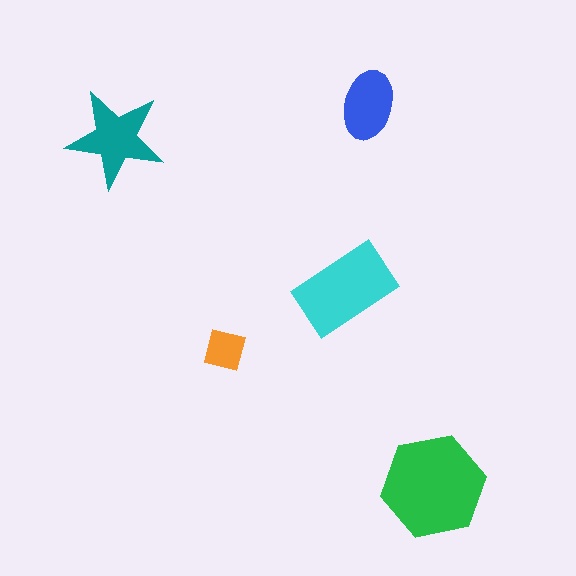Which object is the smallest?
The orange square.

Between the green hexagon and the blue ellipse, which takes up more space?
The green hexagon.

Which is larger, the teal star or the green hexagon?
The green hexagon.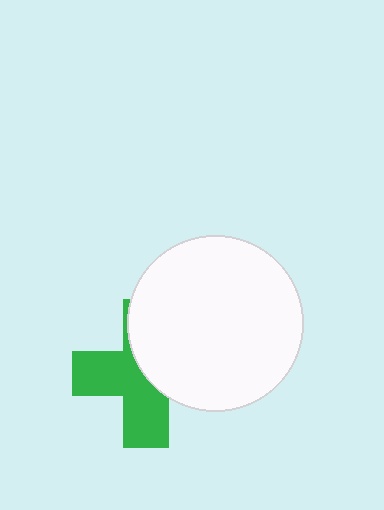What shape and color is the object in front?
The object in front is a white circle.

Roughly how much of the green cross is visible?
About half of it is visible (roughly 52%).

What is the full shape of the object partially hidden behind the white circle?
The partially hidden object is a green cross.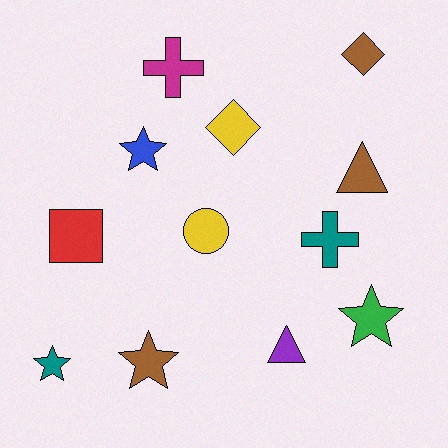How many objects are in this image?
There are 12 objects.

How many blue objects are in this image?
There is 1 blue object.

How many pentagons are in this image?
There are no pentagons.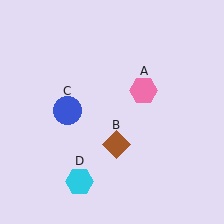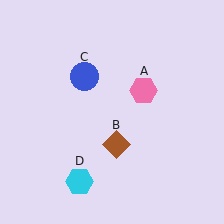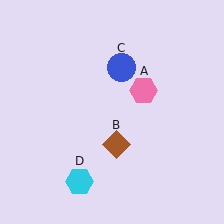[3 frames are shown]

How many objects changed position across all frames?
1 object changed position: blue circle (object C).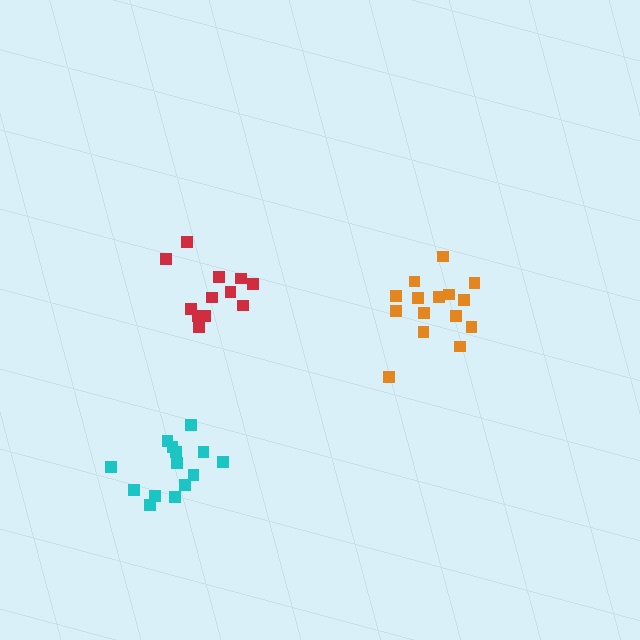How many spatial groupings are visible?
There are 3 spatial groupings.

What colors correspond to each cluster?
The clusters are colored: orange, red, cyan.